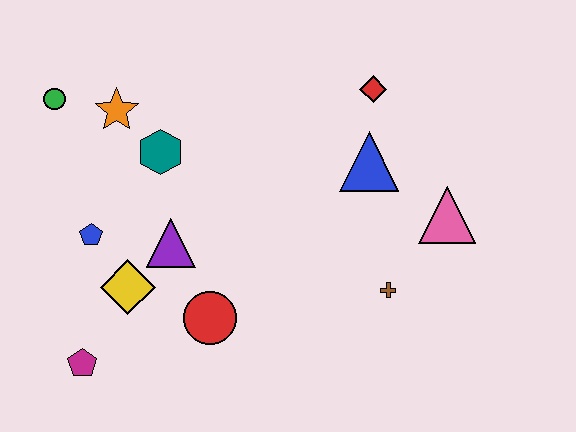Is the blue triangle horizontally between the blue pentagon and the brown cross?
Yes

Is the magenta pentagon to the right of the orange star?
No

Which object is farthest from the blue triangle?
The magenta pentagon is farthest from the blue triangle.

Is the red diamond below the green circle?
No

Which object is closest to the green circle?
The orange star is closest to the green circle.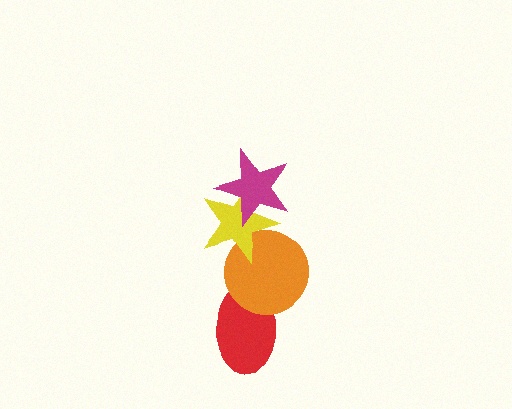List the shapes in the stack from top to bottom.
From top to bottom: the magenta star, the yellow star, the orange circle, the red ellipse.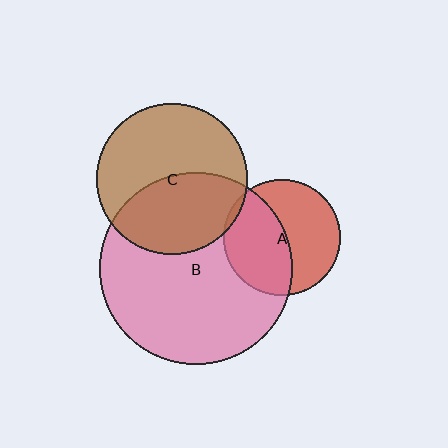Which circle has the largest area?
Circle B (pink).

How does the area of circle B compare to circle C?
Approximately 1.6 times.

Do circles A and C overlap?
Yes.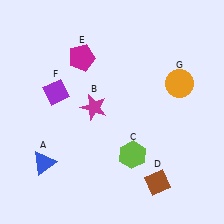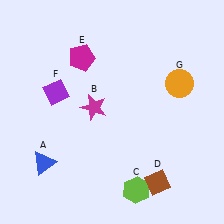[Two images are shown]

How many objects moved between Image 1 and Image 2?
1 object moved between the two images.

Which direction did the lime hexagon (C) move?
The lime hexagon (C) moved down.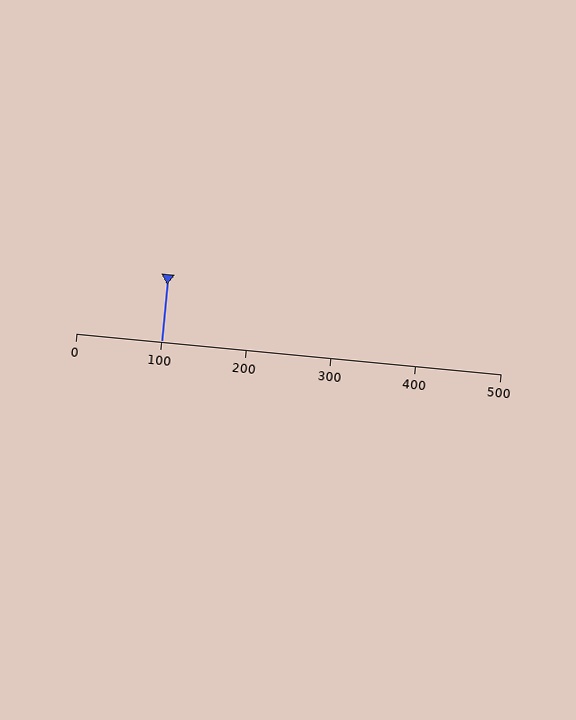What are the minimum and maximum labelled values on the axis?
The axis runs from 0 to 500.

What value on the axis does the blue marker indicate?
The marker indicates approximately 100.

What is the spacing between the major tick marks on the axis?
The major ticks are spaced 100 apart.